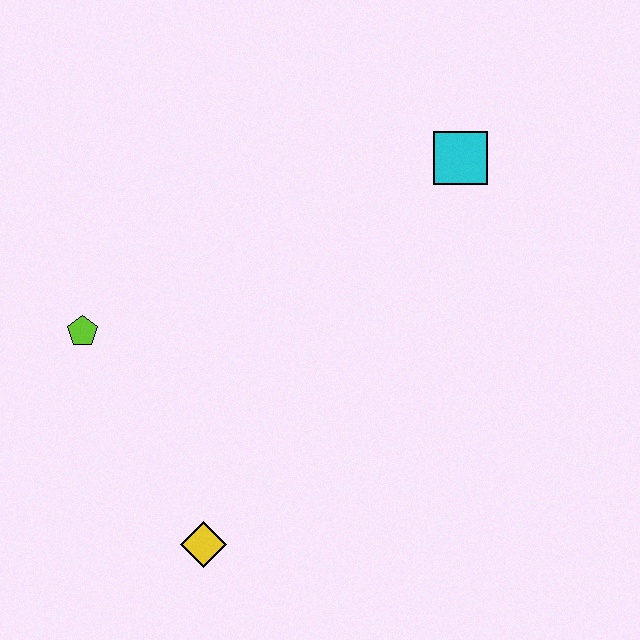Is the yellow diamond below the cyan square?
Yes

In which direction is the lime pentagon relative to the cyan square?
The lime pentagon is to the left of the cyan square.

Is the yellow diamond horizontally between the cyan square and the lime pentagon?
Yes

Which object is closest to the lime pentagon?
The yellow diamond is closest to the lime pentagon.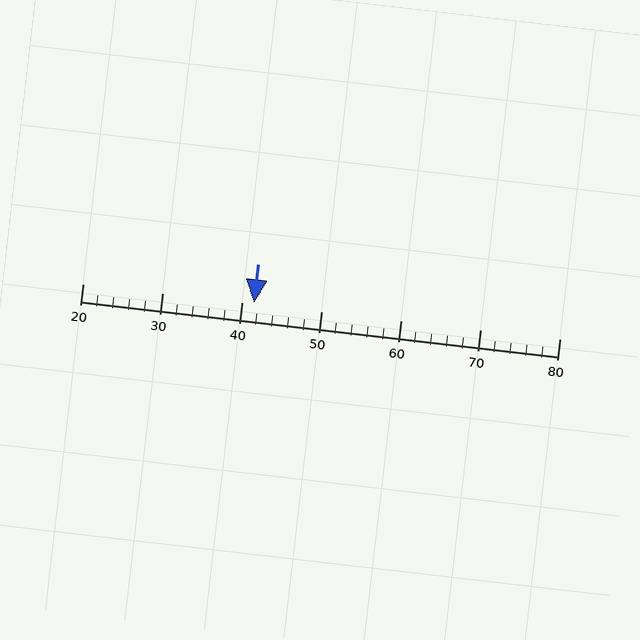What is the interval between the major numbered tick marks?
The major tick marks are spaced 10 units apart.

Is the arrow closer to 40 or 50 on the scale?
The arrow is closer to 40.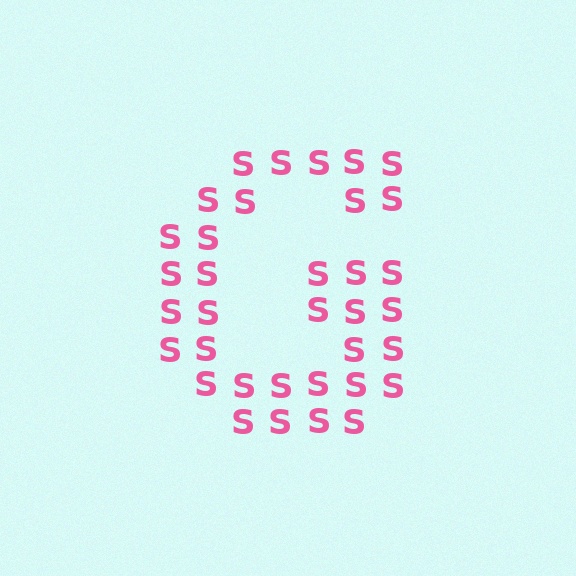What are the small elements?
The small elements are letter S's.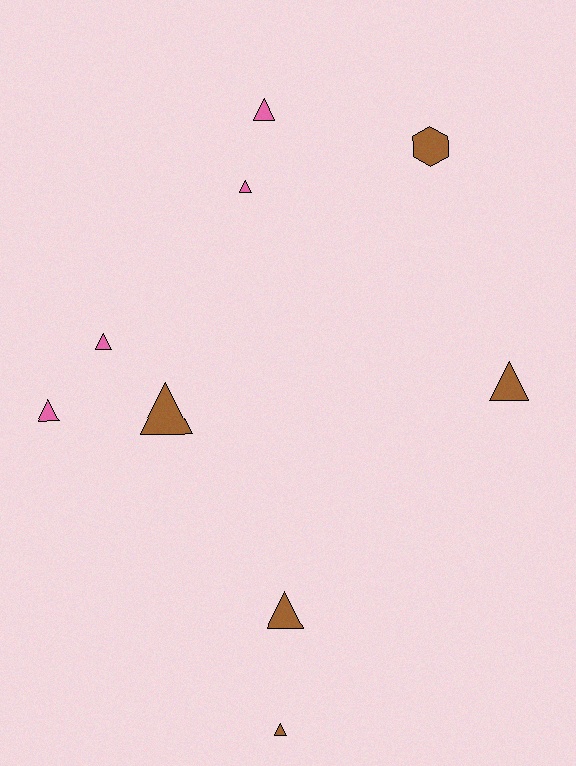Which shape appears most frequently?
Triangle, with 8 objects.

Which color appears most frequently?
Brown, with 5 objects.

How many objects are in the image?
There are 9 objects.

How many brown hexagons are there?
There is 1 brown hexagon.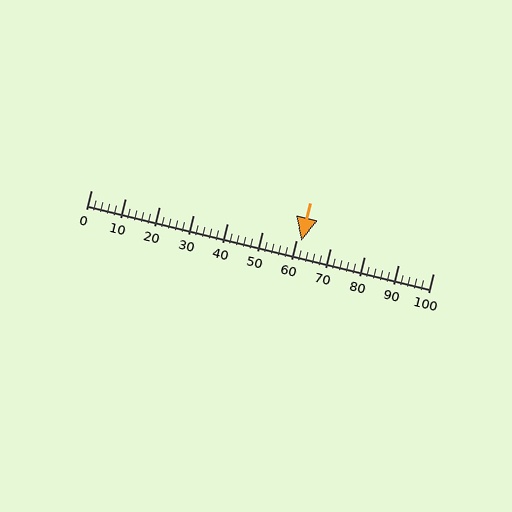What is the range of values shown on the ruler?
The ruler shows values from 0 to 100.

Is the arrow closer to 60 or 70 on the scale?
The arrow is closer to 60.